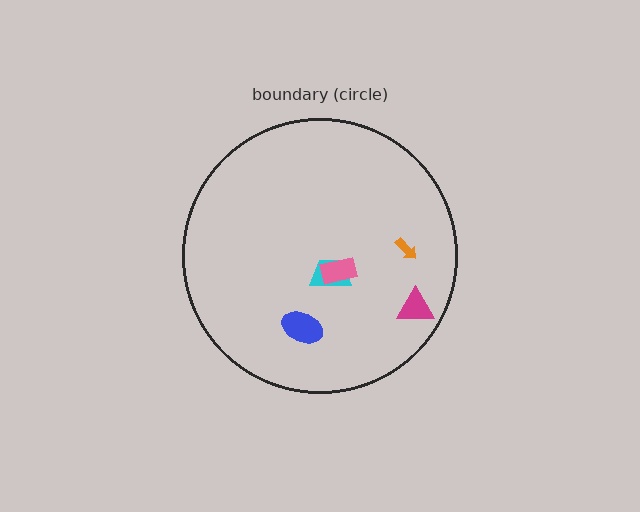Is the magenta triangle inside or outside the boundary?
Inside.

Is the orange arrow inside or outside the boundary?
Inside.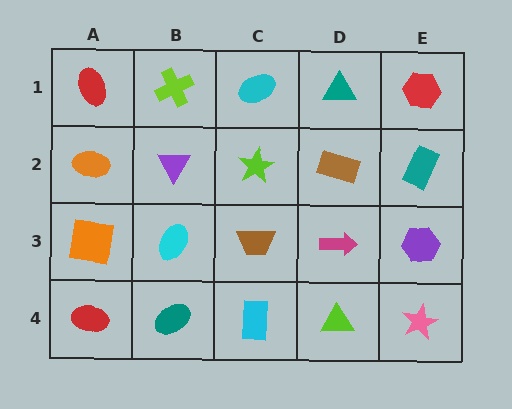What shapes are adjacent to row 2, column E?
A red hexagon (row 1, column E), a purple hexagon (row 3, column E), a brown rectangle (row 2, column D).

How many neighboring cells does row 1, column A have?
2.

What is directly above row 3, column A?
An orange ellipse.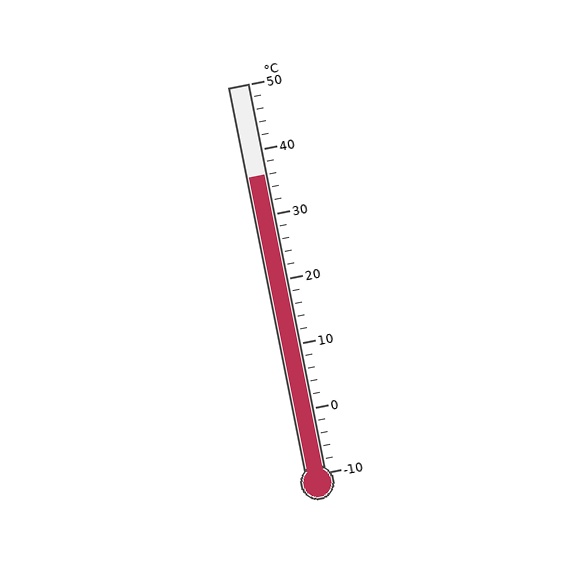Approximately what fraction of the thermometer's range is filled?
The thermometer is filled to approximately 75% of its range.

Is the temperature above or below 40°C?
The temperature is below 40°C.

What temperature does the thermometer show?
The thermometer shows approximately 36°C.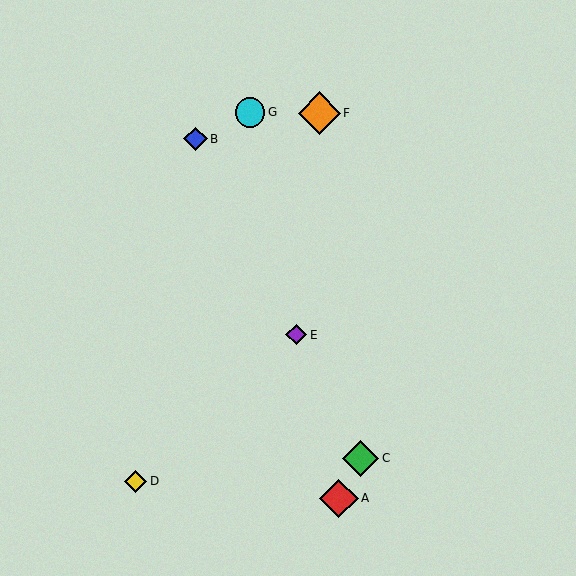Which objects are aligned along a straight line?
Objects B, C, E are aligned along a straight line.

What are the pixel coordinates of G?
Object G is at (250, 112).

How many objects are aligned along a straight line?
3 objects (B, C, E) are aligned along a straight line.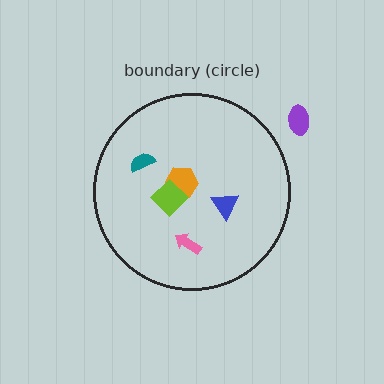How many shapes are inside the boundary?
5 inside, 1 outside.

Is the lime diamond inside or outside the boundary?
Inside.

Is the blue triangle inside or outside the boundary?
Inside.